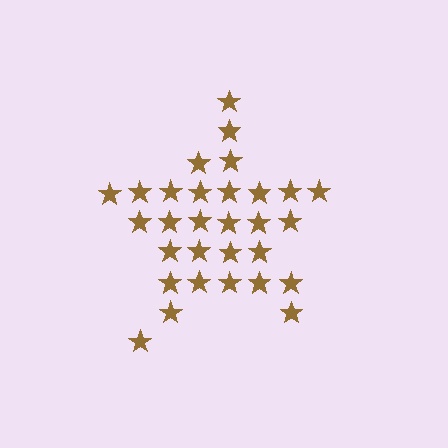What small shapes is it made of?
It is made of small stars.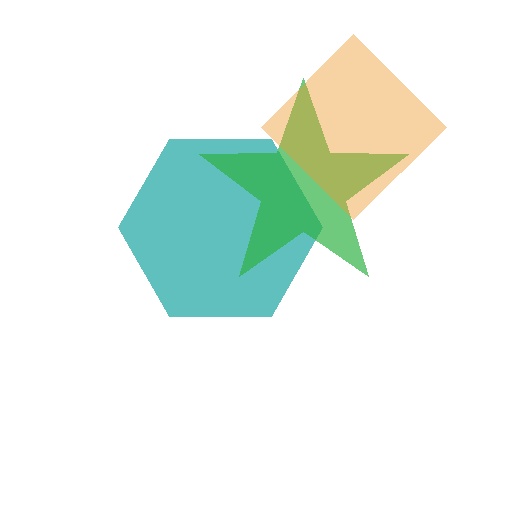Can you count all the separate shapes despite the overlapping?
Yes, there are 3 separate shapes.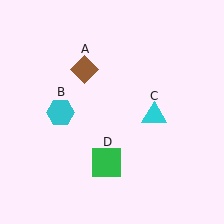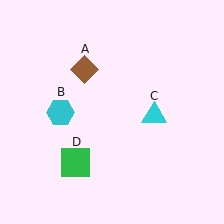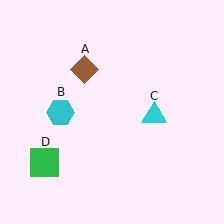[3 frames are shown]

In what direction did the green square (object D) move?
The green square (object D) moved left.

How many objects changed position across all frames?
1 object changed position: green square (object D).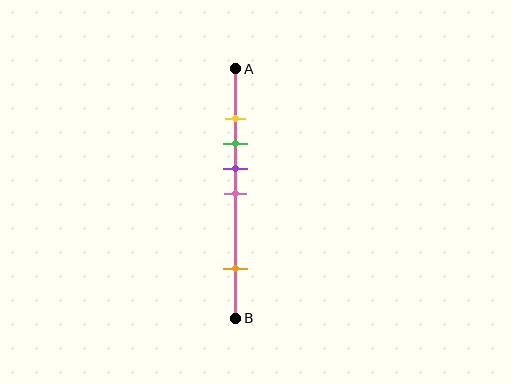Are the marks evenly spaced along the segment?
No, the marks are not evenly spaced.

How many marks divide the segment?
There are 5 marks dividing the segment.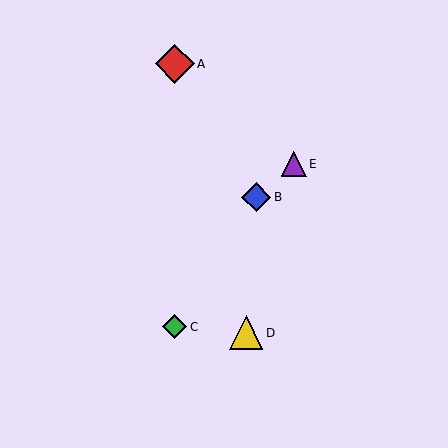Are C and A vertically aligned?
Yes, both are at x≈175.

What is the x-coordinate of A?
Object A is at x≈175.